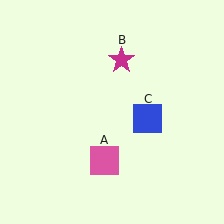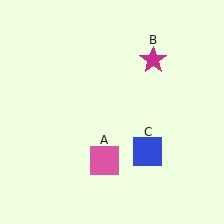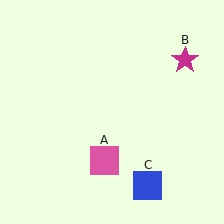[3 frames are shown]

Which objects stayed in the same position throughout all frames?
Pink square (object A) remained stationary.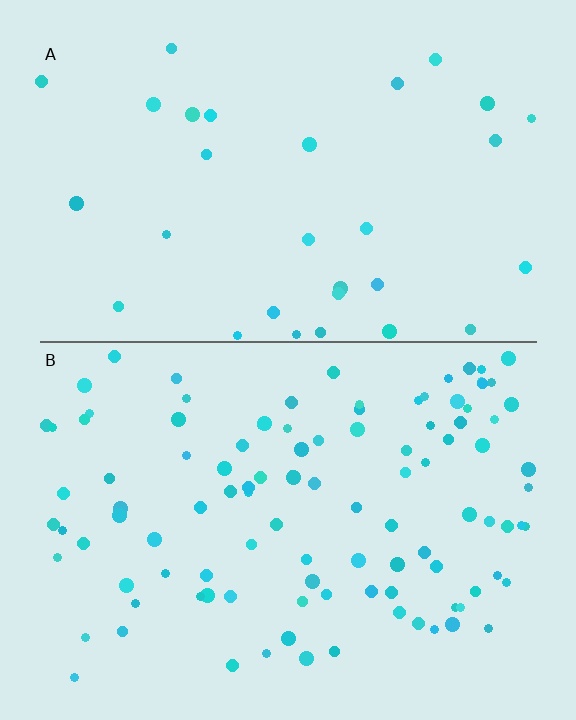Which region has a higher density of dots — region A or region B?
B (the bottom).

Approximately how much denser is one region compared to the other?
Approximately 3.4× — region B over region A.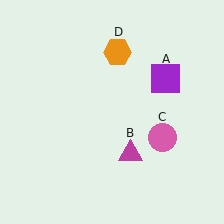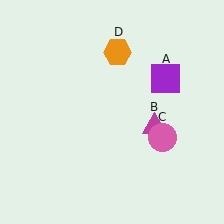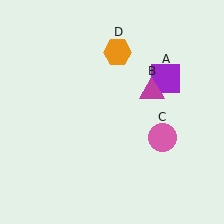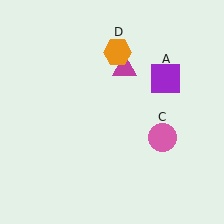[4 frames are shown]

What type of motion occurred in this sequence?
The magenta triangle (object B) rotated counterclockwise around the center of the scene.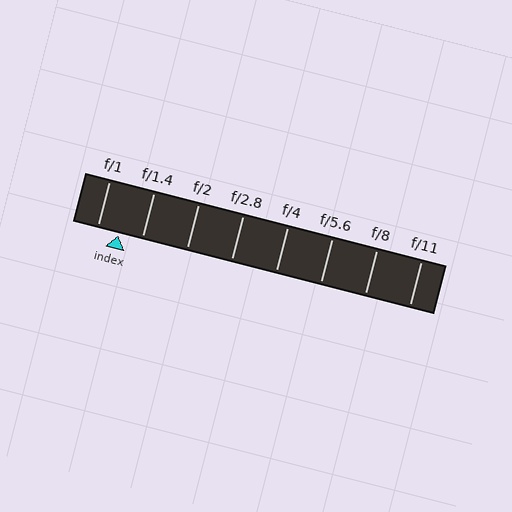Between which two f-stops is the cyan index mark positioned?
The index mark is between f/1 and f/1.4.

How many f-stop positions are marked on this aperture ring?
There are 8 f-stop positions marked.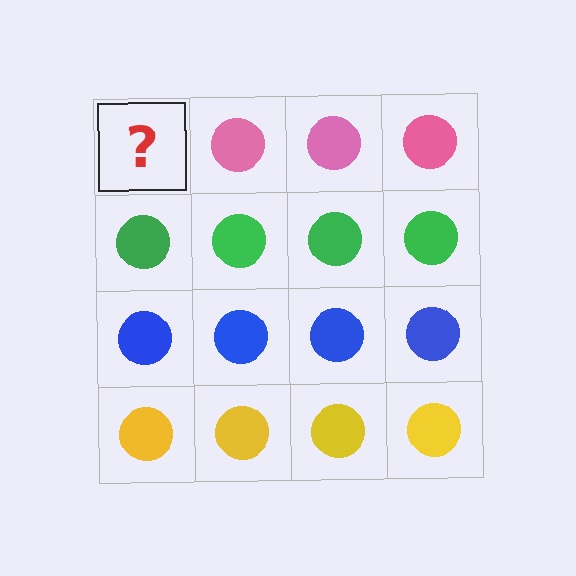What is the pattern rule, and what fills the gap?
The rule is that each row has a consistent color. The gap should be filled with a pink circle.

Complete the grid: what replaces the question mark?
The question mark should be replaced with a pink circle.